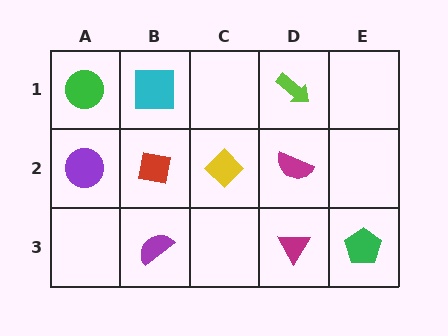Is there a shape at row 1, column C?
No, that cell is empty.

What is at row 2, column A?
A purple circle.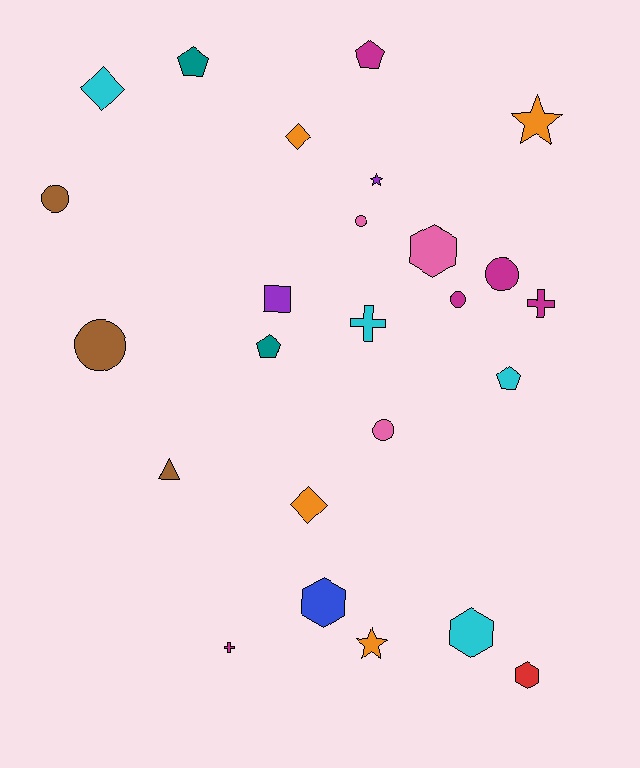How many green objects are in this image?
There are no green objects.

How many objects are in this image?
There are 25 objects.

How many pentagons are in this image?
There are 4 pentagons.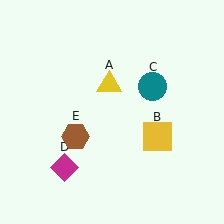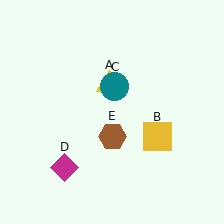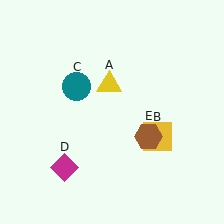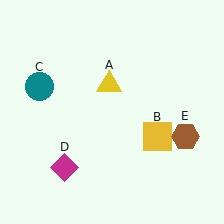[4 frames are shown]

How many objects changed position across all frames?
2 objects changed position: teal circle (object C), brown hexagon (object E).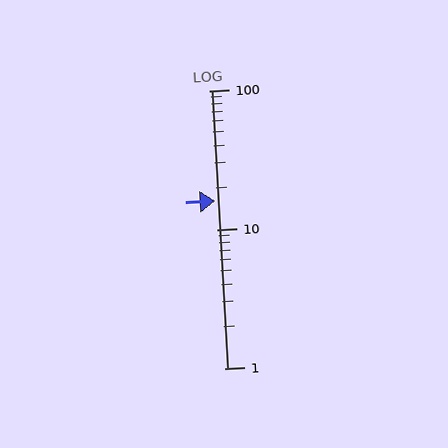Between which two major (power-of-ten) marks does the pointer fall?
The pointer is between 10 and 100.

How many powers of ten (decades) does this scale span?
The scale spans 2 decades, from 1 to 100.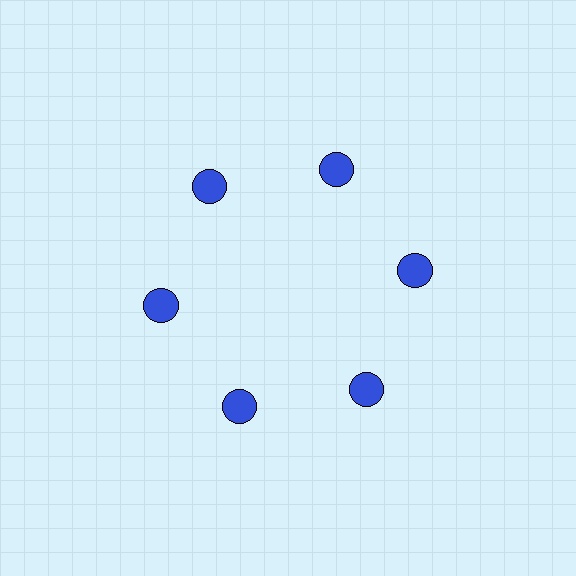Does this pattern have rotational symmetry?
Yes, this pattern has 6-fold rotational symmetry. It looks the same after rotating 60 degrees around the center.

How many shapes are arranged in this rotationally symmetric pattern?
There are 6 shapes, arranged in 6 groups of 1.